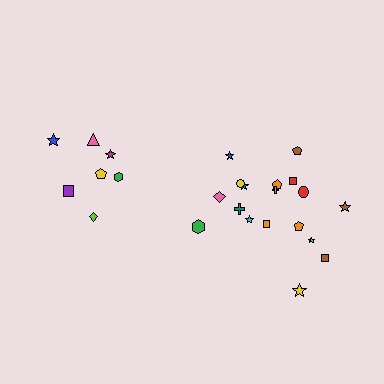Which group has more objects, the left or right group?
The right group.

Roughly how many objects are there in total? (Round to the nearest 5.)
Roughly 25 objects in total.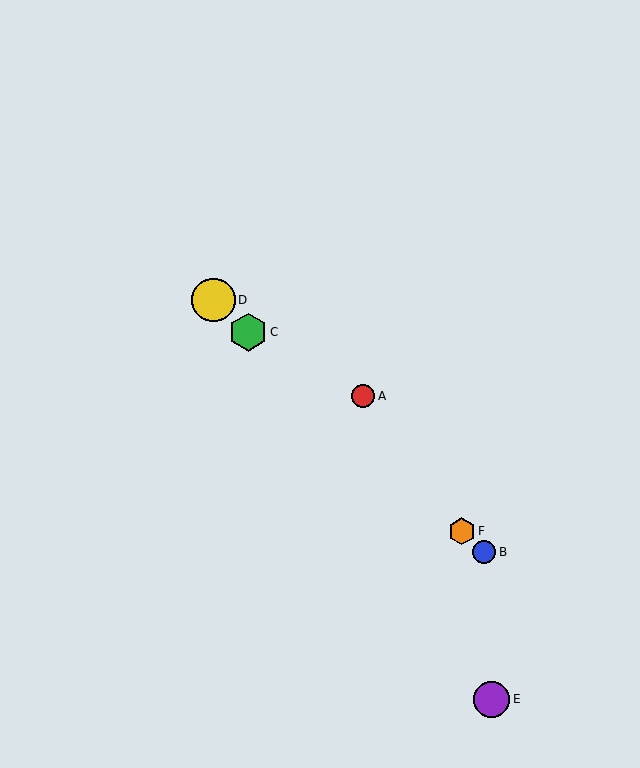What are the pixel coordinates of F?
Object F is at (462, 531).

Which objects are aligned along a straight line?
Objects B, C, D, F are aligned along a straight line.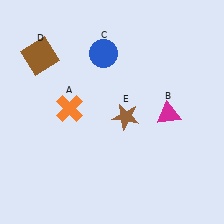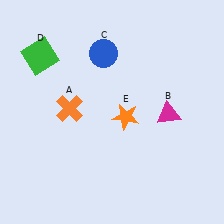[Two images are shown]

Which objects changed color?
D changed from brown to green. E changed from brown to orange.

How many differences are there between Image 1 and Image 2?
There are 2 differences between the two images.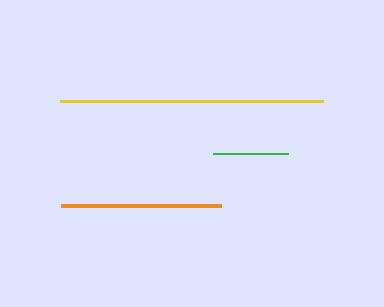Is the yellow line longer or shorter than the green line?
The yellow line is longer than the green line.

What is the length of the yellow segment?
The yellow segment is approximately 263 pixels long.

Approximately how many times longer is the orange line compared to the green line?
The orange line is approximately 2.1 times the length of the green line.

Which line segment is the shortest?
The green line is the shortest at approximately 75 pixels.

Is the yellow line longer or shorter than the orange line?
The yellow line is longer than the orange line.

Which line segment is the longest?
The yellow line is the longest at approximately 263 pixels.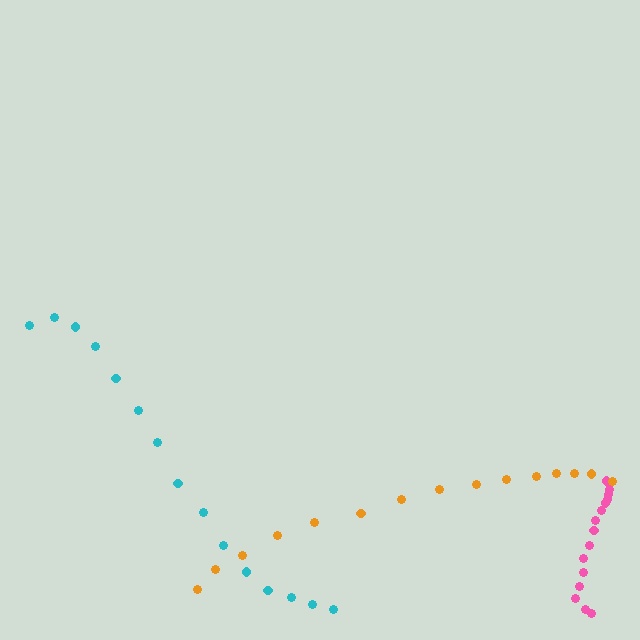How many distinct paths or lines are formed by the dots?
There are 3 distinct paths.